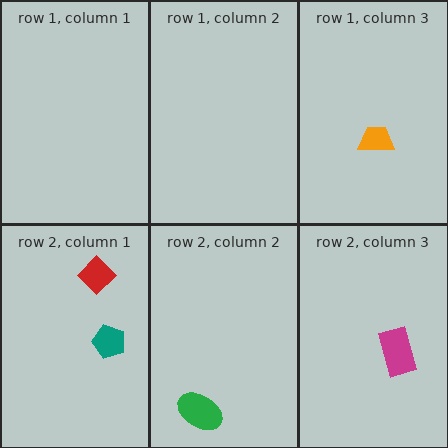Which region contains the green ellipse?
The row 2, column 2 region.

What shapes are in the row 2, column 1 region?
The red diamond, the teal pentagon.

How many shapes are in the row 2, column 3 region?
1.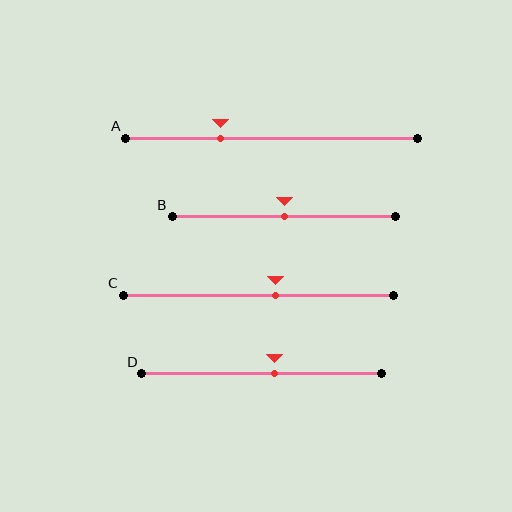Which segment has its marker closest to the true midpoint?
Segment B has its marker closest to the true midpoint.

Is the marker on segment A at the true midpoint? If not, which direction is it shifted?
No, the marker on segment A is shifted to the left by about 17% of the segment length.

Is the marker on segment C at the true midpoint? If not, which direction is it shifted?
No, the marker on segment C is shifted to the right by about 6% of the segment length.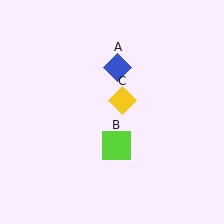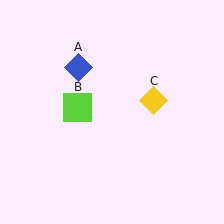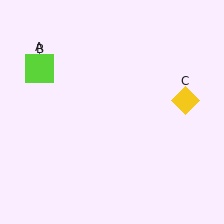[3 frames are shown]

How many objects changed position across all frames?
3 objects changed position: blue diamond (object A), lime square (object B), yellow diamond (object C).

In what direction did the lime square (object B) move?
The lime square (object B) moved up and to the left.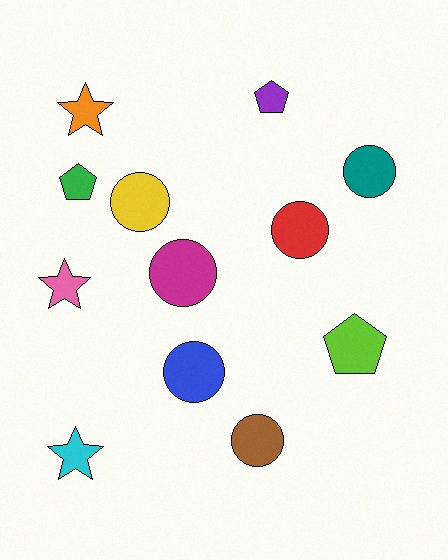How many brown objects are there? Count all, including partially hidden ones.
There is 1 brown object.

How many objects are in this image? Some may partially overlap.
There are 12 objects.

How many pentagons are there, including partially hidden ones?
There are 3 pentagons.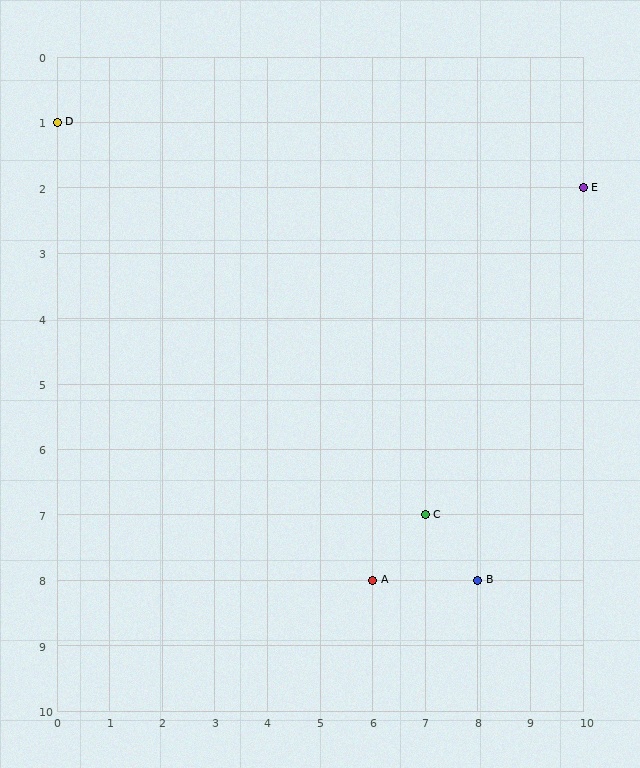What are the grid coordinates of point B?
Point B is at grid coordinates (8, 8).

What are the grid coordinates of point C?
Point C is at grid coordinates (7, 7).